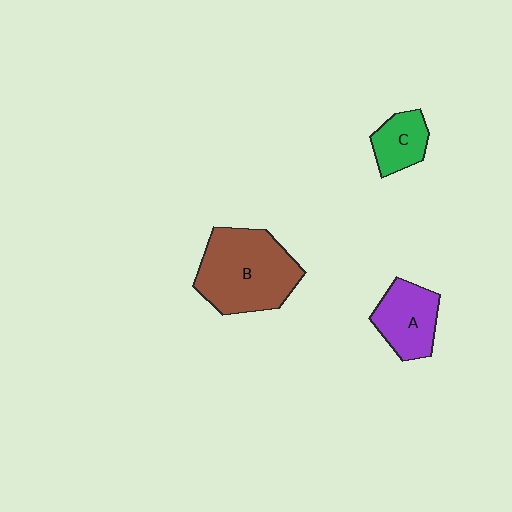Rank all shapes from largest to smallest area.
From largest to smallest: B (brown), A (purple), C (green).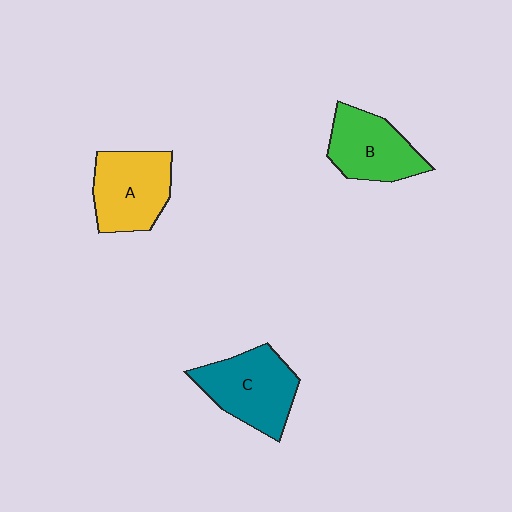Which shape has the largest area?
Shape C (teal).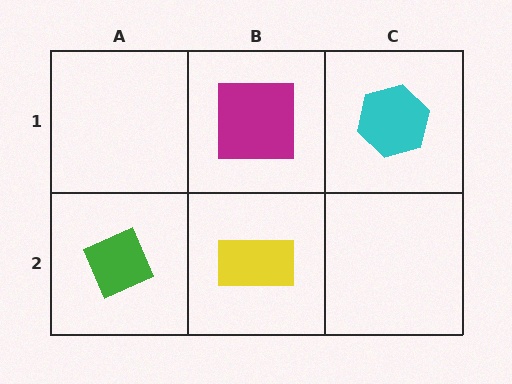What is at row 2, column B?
A yellow rectangle.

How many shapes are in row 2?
2 shapes.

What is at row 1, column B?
A magenta square.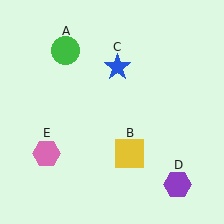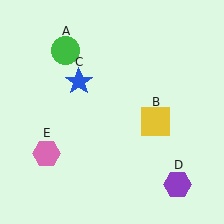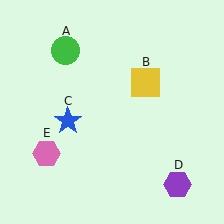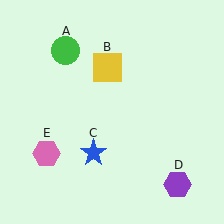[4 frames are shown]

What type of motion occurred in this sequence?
The yellow square (object B), blue star (object C) rotated counterclockwise around the center of the scene.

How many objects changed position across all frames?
2 objects changed position: yellow square (object B), blue star (object C).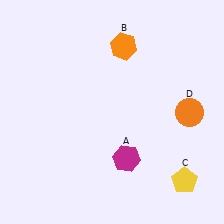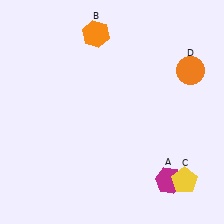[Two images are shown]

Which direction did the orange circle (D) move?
The orange circle (D) moved up.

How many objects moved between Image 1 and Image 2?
3 objects moved between the two images.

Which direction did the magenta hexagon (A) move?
The magenta hexagon (A) moved right.